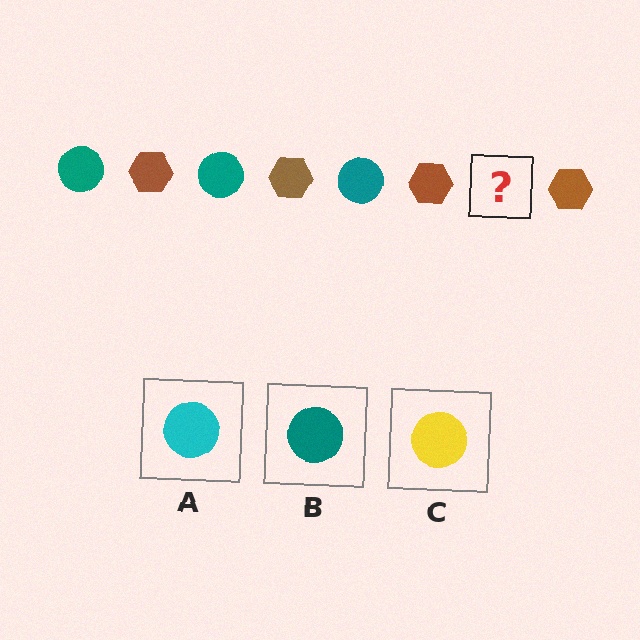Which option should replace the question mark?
Option B.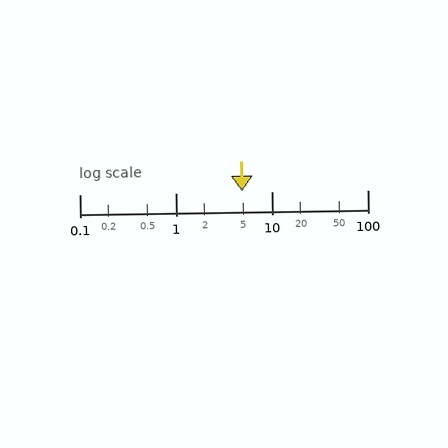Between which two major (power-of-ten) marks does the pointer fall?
The pointer is between 1 and 10.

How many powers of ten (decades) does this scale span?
The scale spans 3 decades, from 0.1 to 100.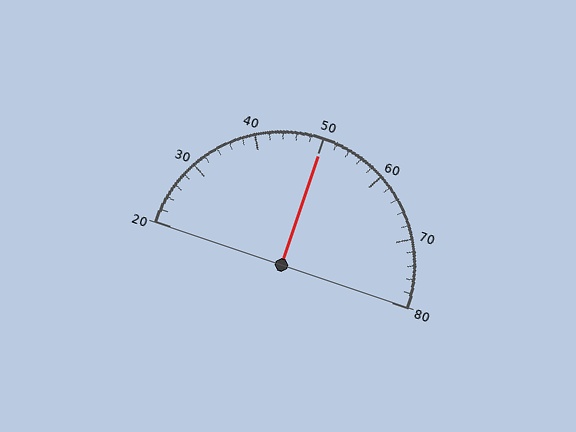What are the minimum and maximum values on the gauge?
The gauge ranges from 20 to 80.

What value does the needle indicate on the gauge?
The needle indicates approximately 50.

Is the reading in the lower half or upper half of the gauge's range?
The reading is in the upper half of the range (20 to 80).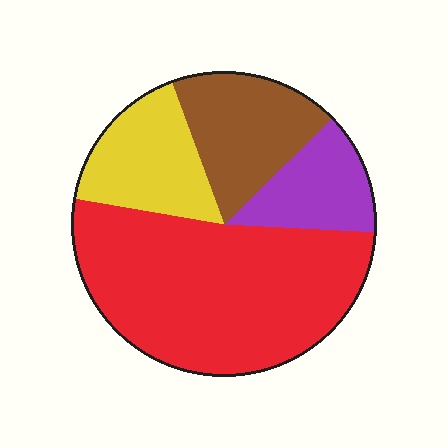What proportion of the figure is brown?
Brown takes up about one fifth (1/5) of the figure.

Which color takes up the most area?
Red, at roughly 50%.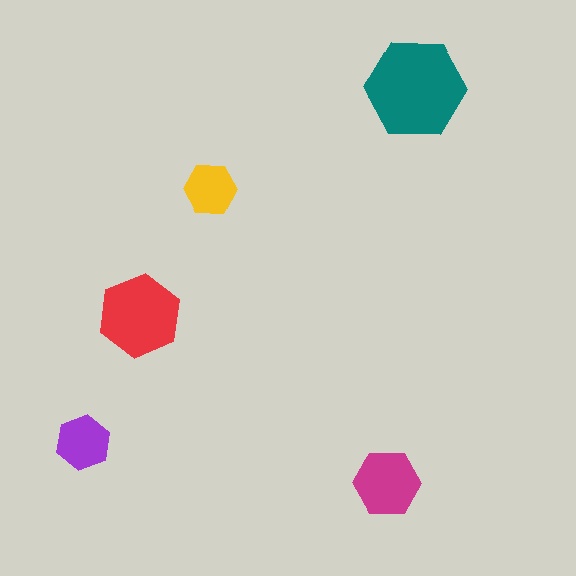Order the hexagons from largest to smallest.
the teal one, the red one, the magenta one, the purple one, the yellow one.